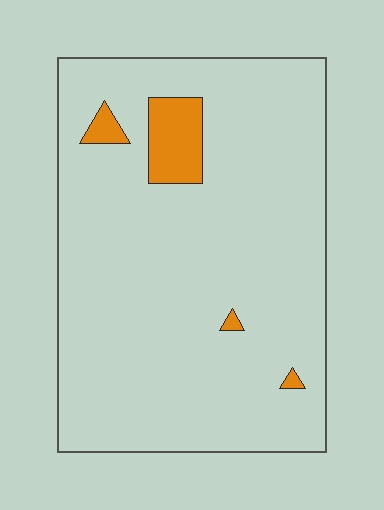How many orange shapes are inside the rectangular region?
4.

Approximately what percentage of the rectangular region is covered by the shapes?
Approximately 5%.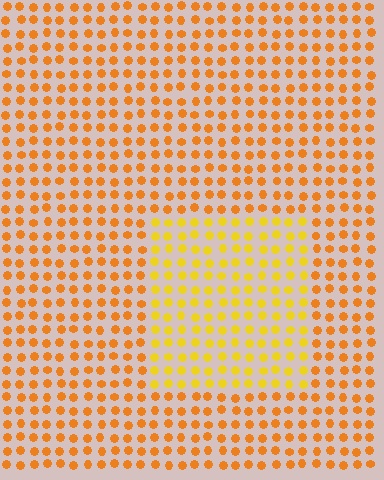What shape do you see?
I see a rectangle.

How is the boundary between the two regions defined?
The boundary is defined purely by a slight shift in hue (about 25 degrees). Spacing, size, and orientation are identical on both sides.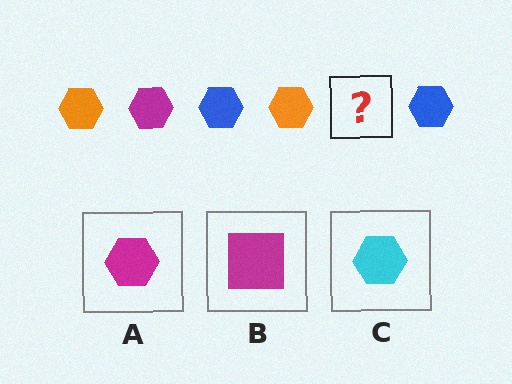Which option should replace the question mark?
Option A.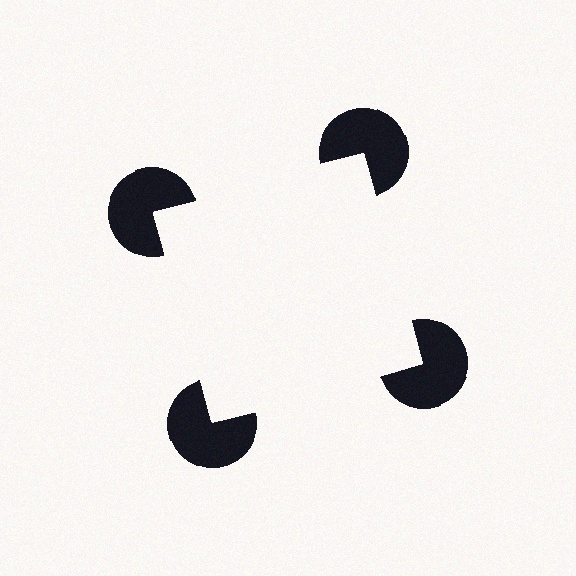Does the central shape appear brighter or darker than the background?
It typically appears slightly brighter than the background, even though no actual brightness change is drawn.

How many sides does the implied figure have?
4 sides.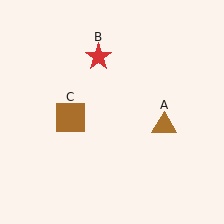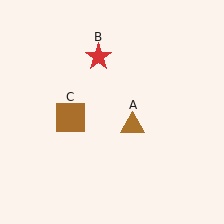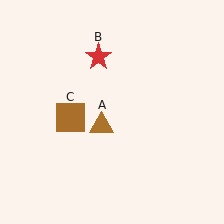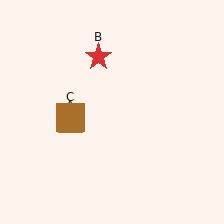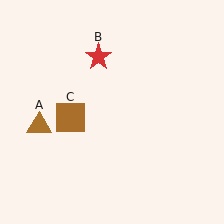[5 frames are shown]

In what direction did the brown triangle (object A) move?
The brown triangle (object A) moved left.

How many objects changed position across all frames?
1 object changed position: brown triangle (object A).